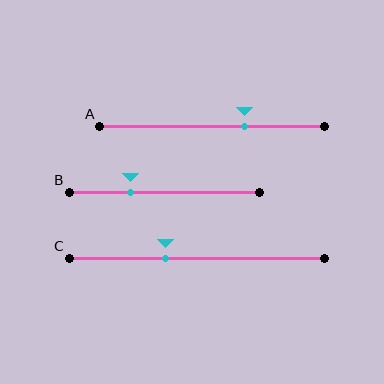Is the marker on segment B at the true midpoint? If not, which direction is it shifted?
No, the marker on segment B is shifted to the left by about 18% of the segment length.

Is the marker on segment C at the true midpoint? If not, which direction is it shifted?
No, the marker on segment C is shifted to the left by about 12% of the segment length.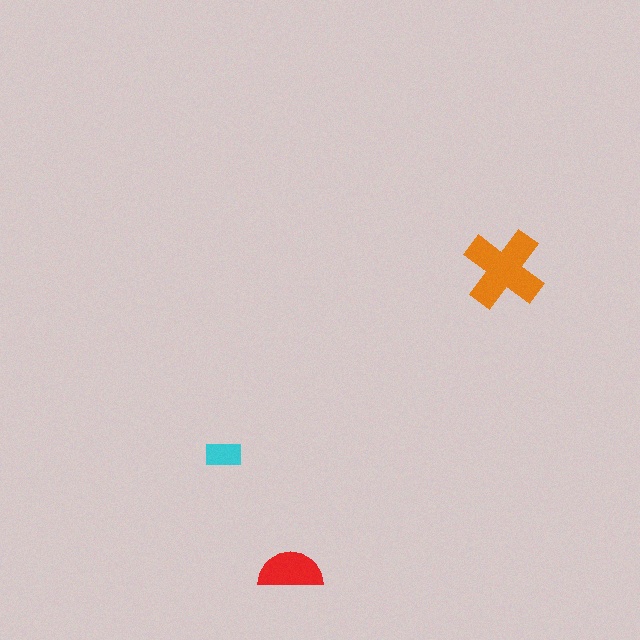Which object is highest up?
The orange cross is topmost.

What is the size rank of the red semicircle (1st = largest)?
2nd.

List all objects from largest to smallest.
The orange cross, the red semicircle, the cyan rectangle.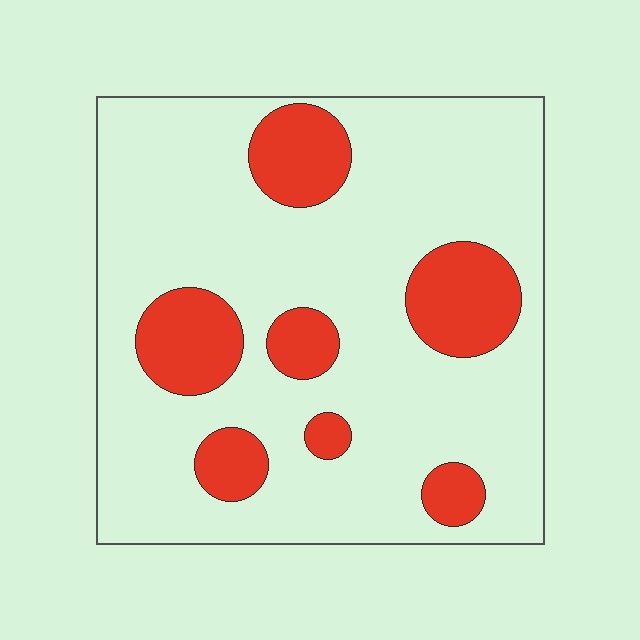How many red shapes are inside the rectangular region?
7.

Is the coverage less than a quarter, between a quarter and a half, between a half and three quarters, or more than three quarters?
Less than a quarter.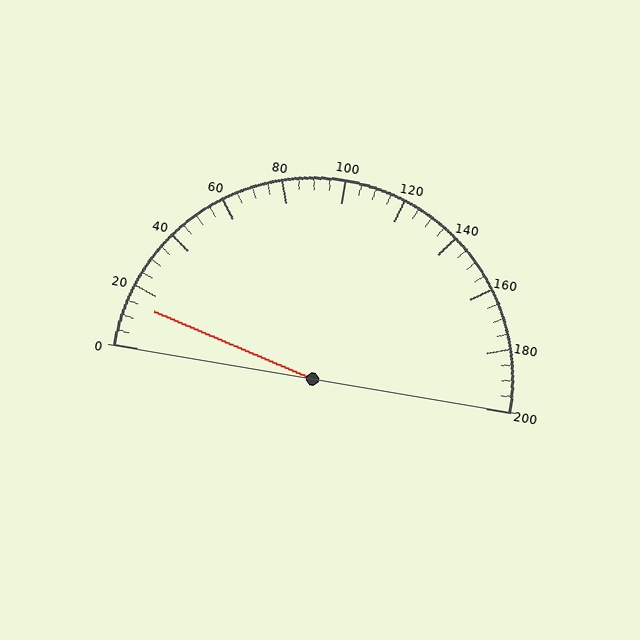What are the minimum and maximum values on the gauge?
The gauge ranges from 0 to 200.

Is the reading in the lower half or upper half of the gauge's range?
The reading is in the lower half of the range (0 to 200).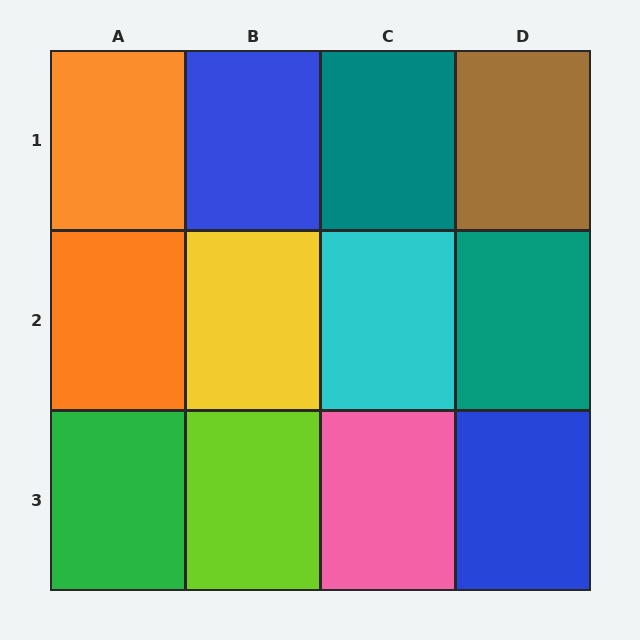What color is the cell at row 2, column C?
Cyan.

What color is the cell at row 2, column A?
Orange.